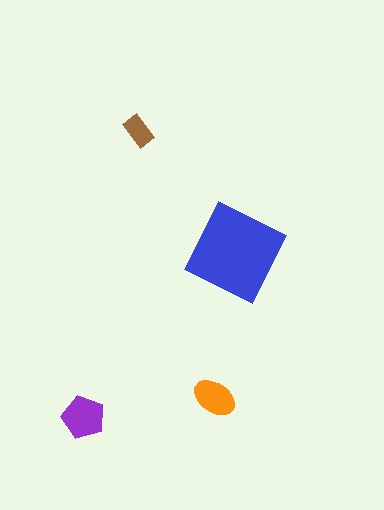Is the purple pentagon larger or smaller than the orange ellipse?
Larger.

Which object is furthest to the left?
The purple pentagon is leftmost.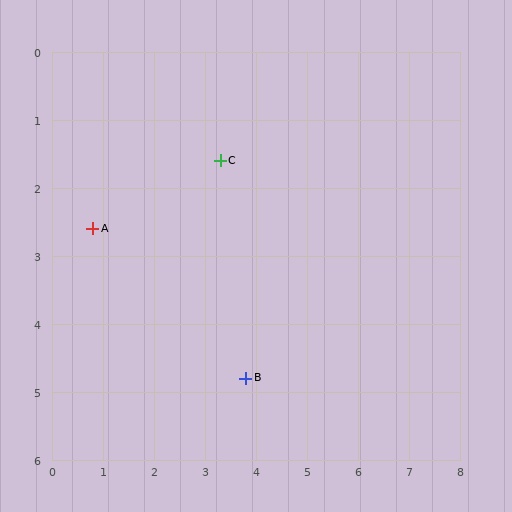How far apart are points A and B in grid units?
Points A and B are about 3.7 grid units apart.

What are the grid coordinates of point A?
Point A is at approximately (0.8, 2.6).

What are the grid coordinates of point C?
Point C is at approximately (3.3, 1.6).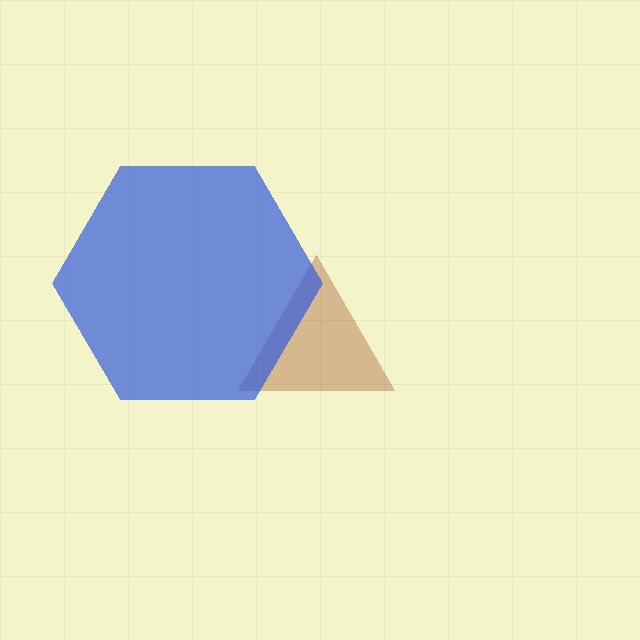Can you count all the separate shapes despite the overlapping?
Yes, there are 2 separate shapes.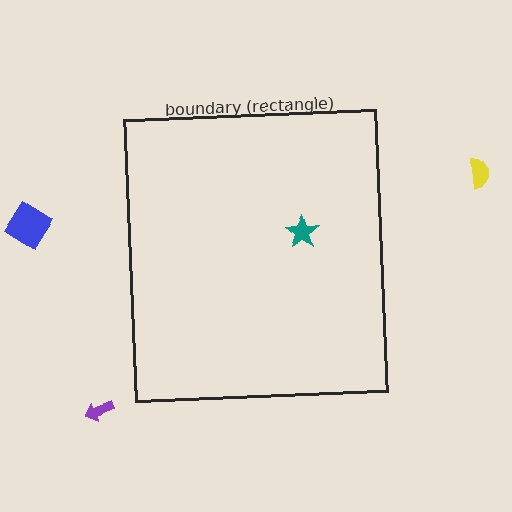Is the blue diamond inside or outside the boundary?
Outside.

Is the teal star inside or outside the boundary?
Inside.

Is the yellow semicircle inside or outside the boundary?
Outside.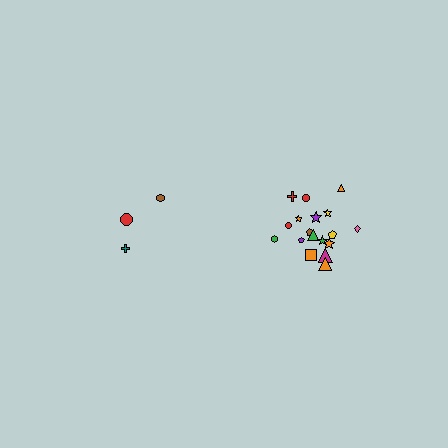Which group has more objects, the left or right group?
The right group.